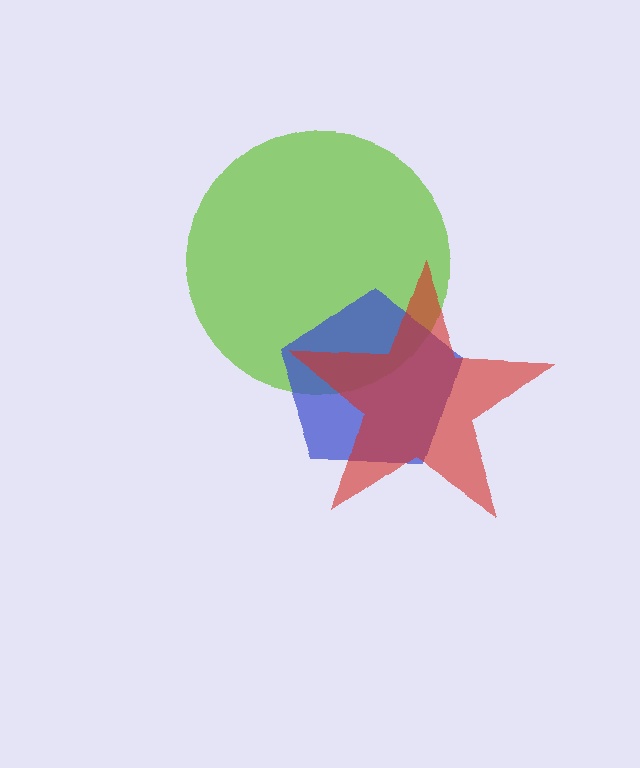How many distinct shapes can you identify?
There are 3 distinct shapes: a lime circle, a blue pentagon, a red star.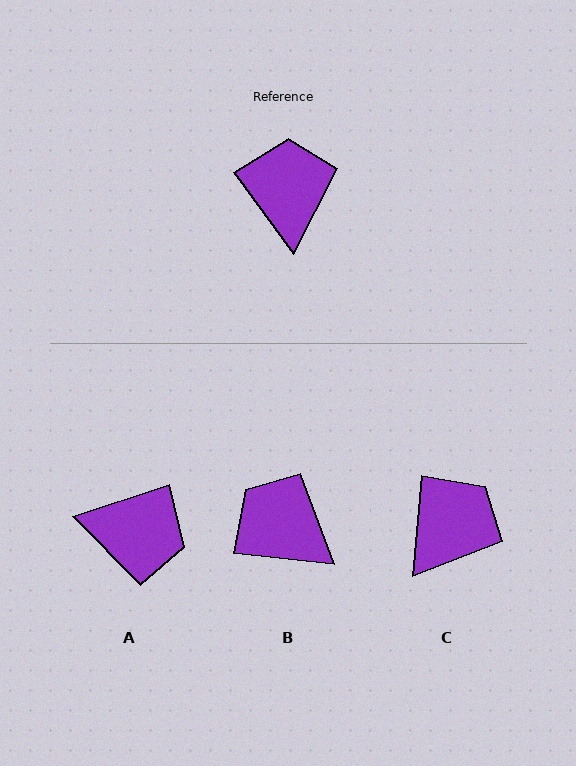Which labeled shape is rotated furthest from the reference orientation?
A, about 108 degrees away.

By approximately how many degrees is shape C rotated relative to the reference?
Approximately 42 degrees clockwise.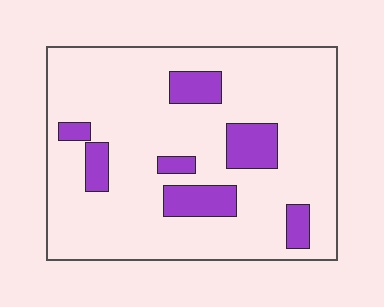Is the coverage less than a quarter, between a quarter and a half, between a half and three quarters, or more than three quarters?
Less than a quarter.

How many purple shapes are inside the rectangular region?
7.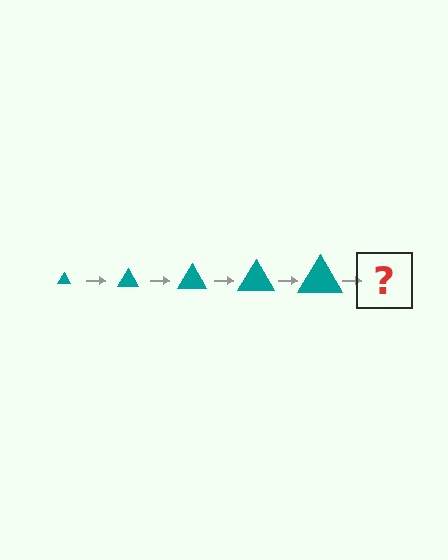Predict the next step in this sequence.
The next step is a teal triangle, larger than the previous one.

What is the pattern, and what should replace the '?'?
The pattern is that the triangle gets progressively larger each step. The '?' should be a teal triangle, larger than the previous one.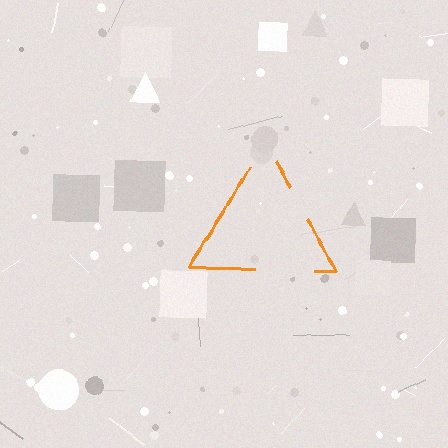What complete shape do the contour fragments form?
The contour fragments form a triangle.